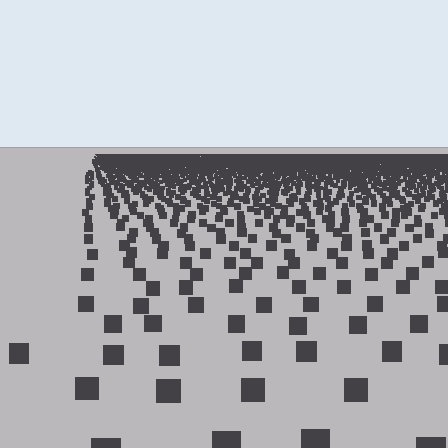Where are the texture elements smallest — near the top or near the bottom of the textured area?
Near the top.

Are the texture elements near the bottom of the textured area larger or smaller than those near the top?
Larger. Near the bottom, elements are closer to the viewer and appear at a bigger on-screen size.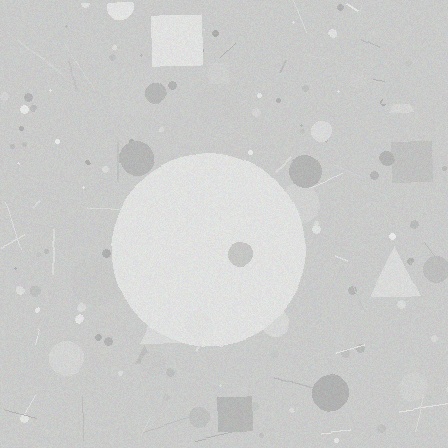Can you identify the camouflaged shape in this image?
The camouflaged shape is a circle.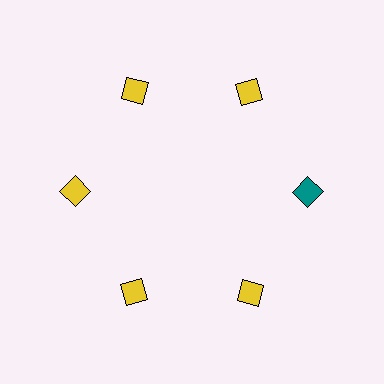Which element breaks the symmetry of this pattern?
The teal diamond at roughly the 3 o'clock position breaks the symmetry. All other shapes are yellow diamonds.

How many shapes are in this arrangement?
There are 6 shapes arranged in a ring pattern.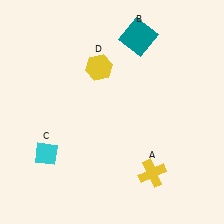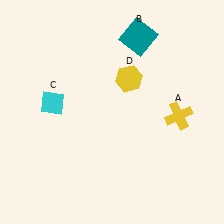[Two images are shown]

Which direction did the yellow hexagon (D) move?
The yellow hexagon (D) moved right.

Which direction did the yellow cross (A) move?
The yellow cross (A) moved up.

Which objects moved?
The objects that moved are: the yellow cross (A), the cyan diamond (C), the yellow hexagon (D).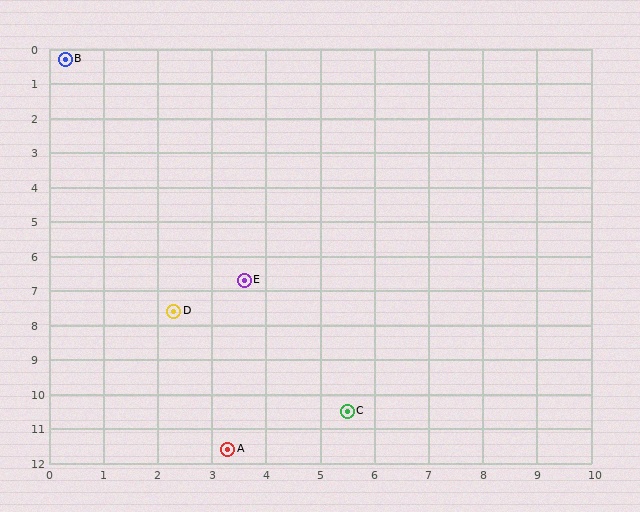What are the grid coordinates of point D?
Point D is at approximately (2.3, 7.6).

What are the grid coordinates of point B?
Point B is at approximately (0.3, 0.3).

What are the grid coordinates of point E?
Point E is at approximately (3.6, 6.7).